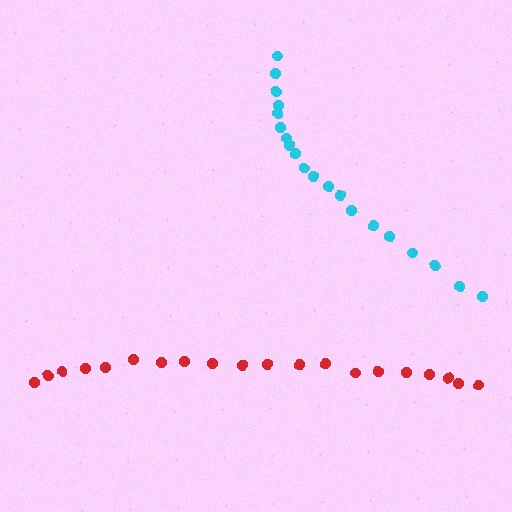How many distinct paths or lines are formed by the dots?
There are 2 distinct paths.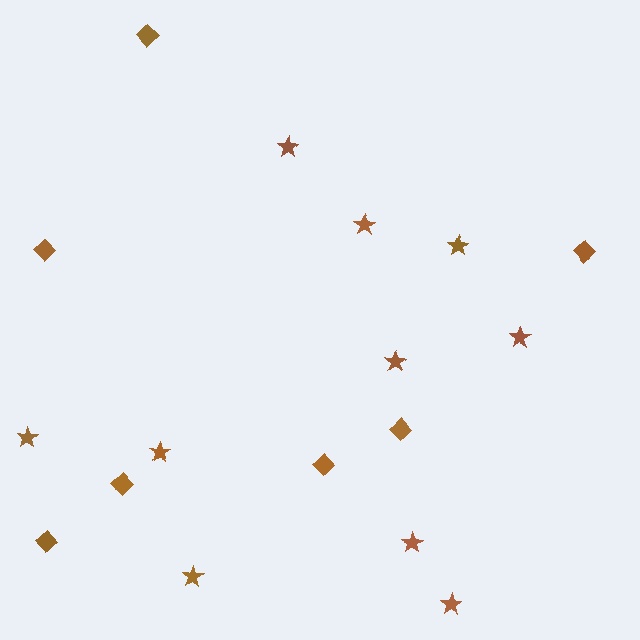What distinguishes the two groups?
There are 2 groups: one group of stars (10) and one group of diamonds (7).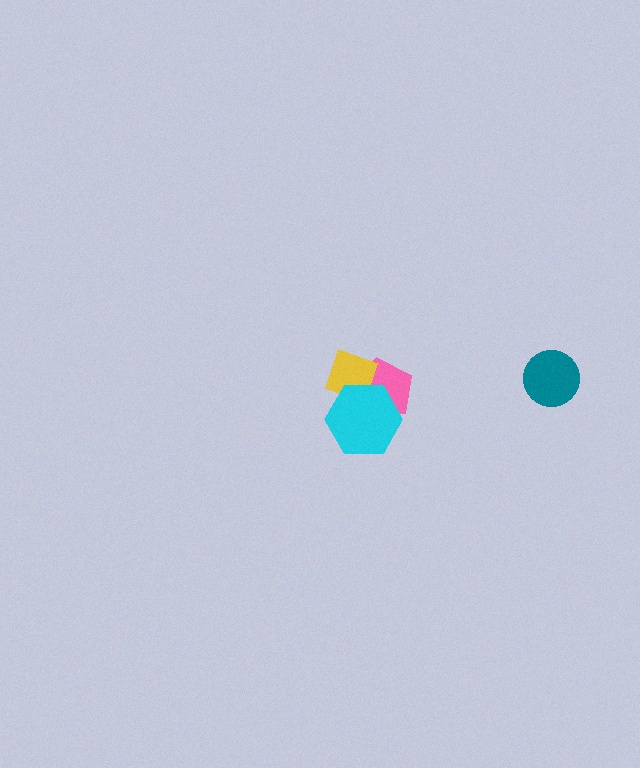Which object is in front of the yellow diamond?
The cyan hexagon is in front of the yellow diamond.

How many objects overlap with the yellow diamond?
2 objects overlap with the yellow diamond.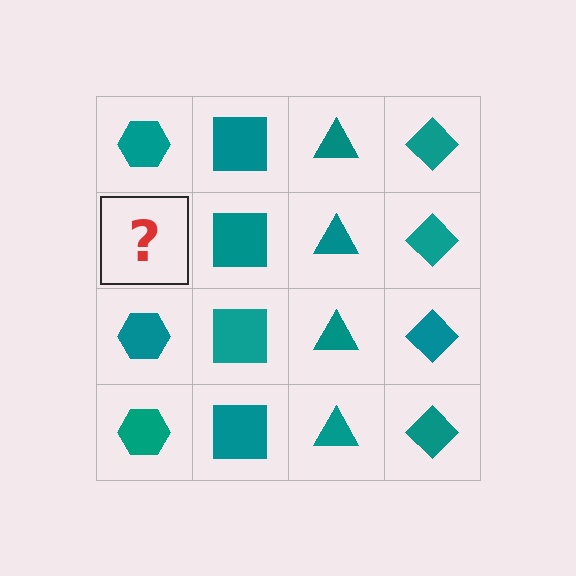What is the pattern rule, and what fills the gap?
The rule is that each column has a consistent shape. The gap should be filled with a teal hexagon.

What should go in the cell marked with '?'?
The missing cell should contain a teal hexagon.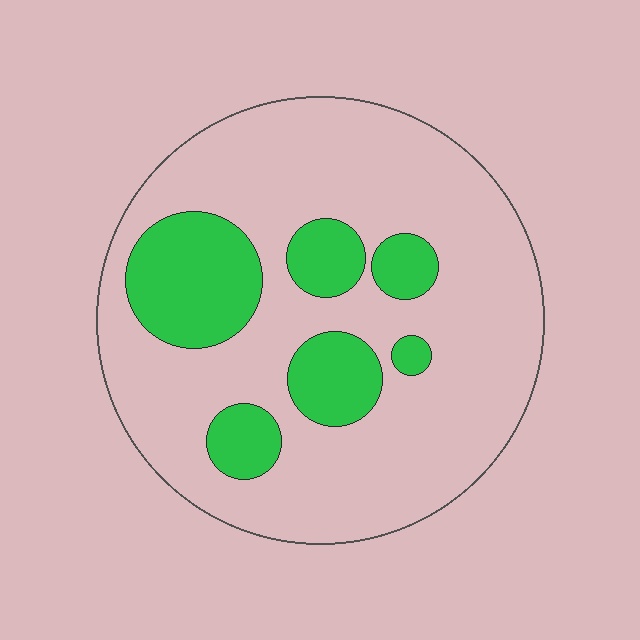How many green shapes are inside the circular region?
6.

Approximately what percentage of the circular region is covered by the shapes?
Approximately 25%.